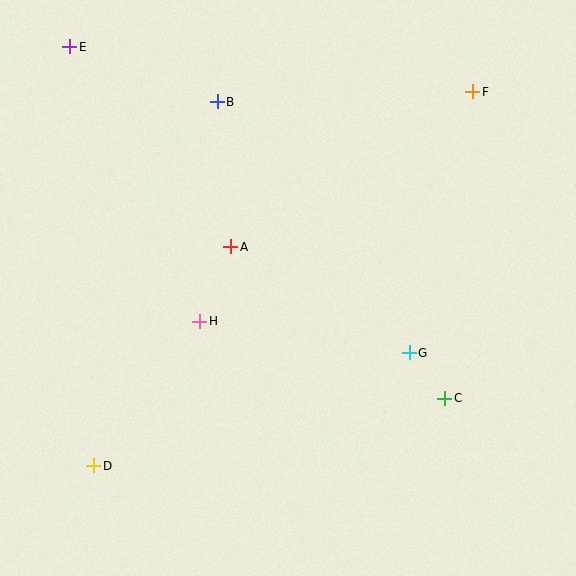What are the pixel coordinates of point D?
Point D is at (94, 466).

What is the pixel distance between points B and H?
The distance between B and H is 220 pixels.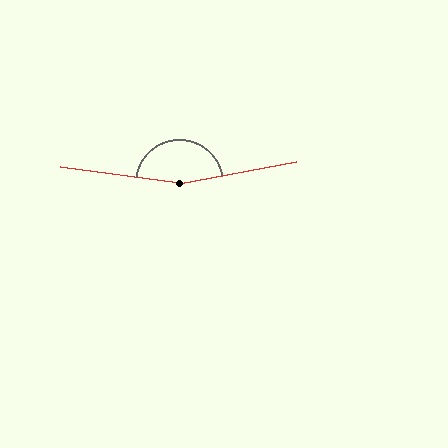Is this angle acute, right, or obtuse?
It is obtuse.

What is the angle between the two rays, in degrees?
Approximately 161 degrees.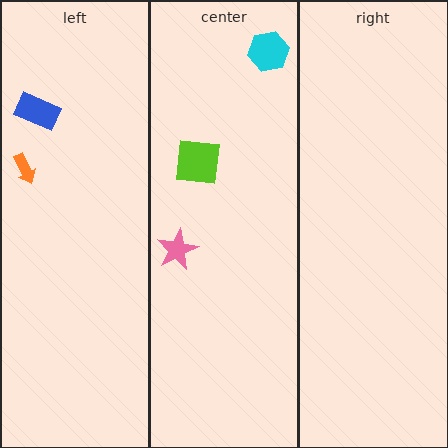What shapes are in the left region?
The orange arrow, the blue rectangle.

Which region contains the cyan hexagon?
The center region.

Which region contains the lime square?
The center region.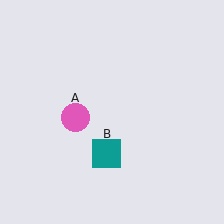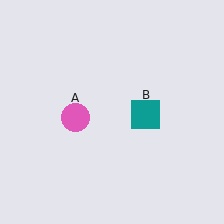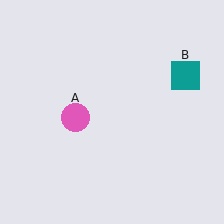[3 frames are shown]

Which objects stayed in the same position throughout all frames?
Pink circle (object A) remained stationary.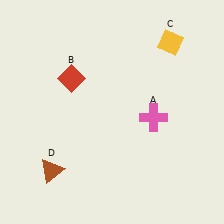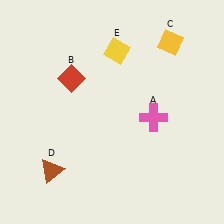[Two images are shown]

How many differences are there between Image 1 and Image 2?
There is 1 difference between the two images.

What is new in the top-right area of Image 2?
A yellow diamond (E) was added in the top-right area of Image 2.